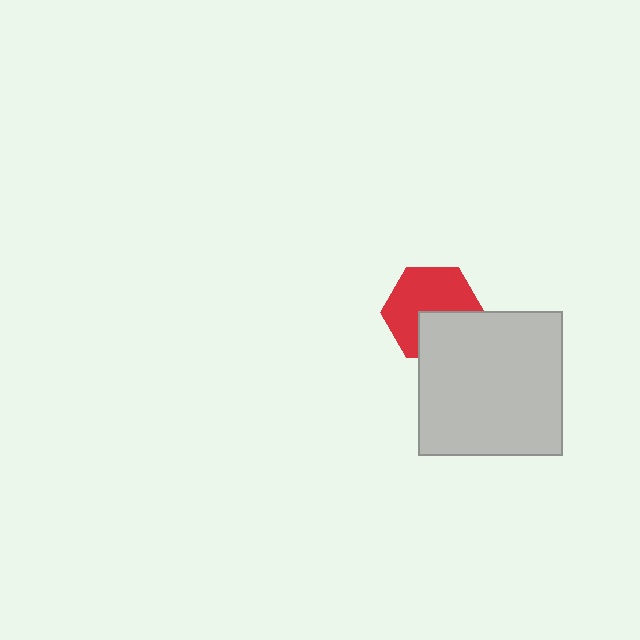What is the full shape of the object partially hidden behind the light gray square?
The partially hidden object is a red hexagon.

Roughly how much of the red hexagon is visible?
About half of it is visible (roughly 65%).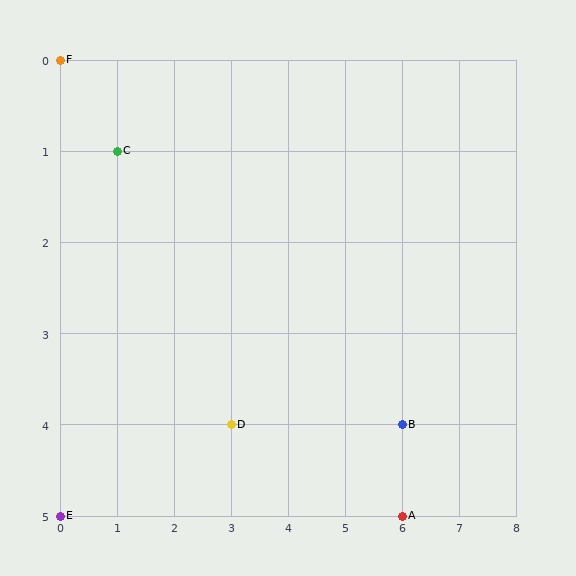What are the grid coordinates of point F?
Point F is at grid coordinates (0, 0).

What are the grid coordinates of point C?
Point C is at grid coordinates (1, 1).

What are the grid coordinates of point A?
Point A is at grid coordinates (6, 5).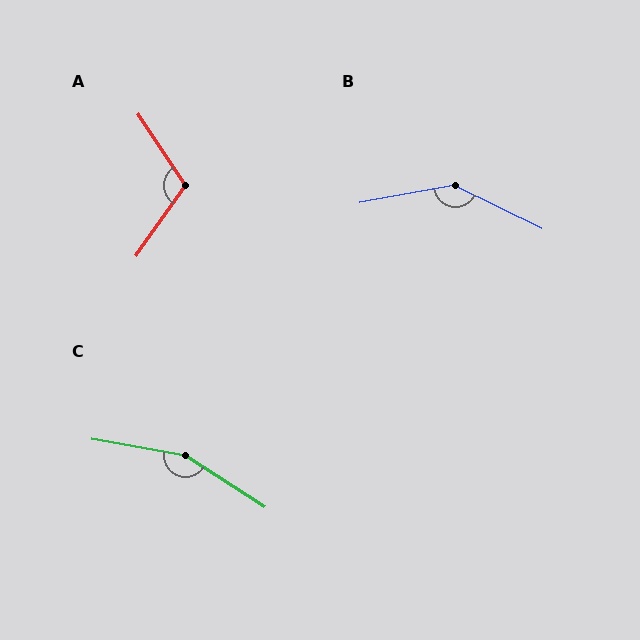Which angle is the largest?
C, at approximately 157 degrees.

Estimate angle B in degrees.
Approximately 144 degrees.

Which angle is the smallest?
A, at approximately 111 degrees.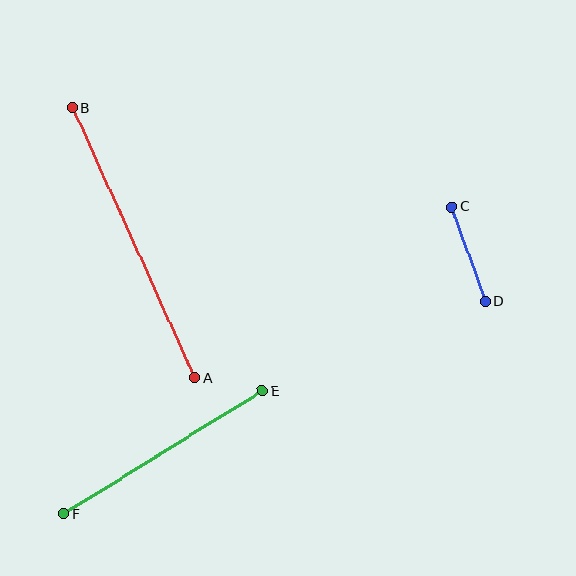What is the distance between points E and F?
The distance is approximately 234 pixels.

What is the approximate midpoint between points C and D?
The midpoint is at approximately (469, 254) pixels.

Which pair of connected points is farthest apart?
Points A and B are farthest apart.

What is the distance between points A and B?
The distance is approximately 297 pixels.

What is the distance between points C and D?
The distance is approximately 101 pixels.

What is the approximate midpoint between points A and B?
The midpoint is at approximately (134, 243) pixels.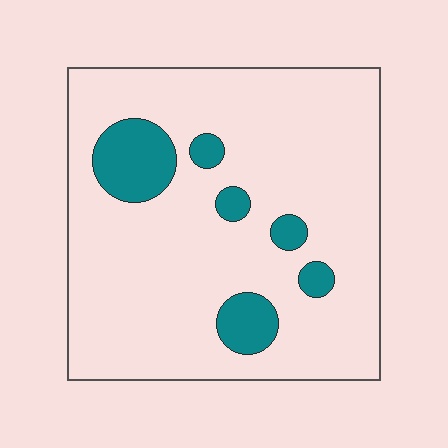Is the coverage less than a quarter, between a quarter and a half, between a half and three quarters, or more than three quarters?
Less than a quarter.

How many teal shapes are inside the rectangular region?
6.